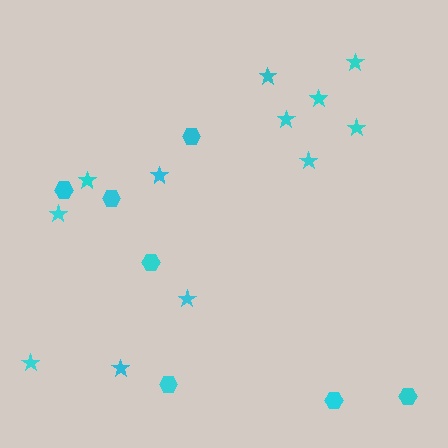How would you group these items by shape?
There are 2 groups: one group of hexagons (7) and one group of stars (12).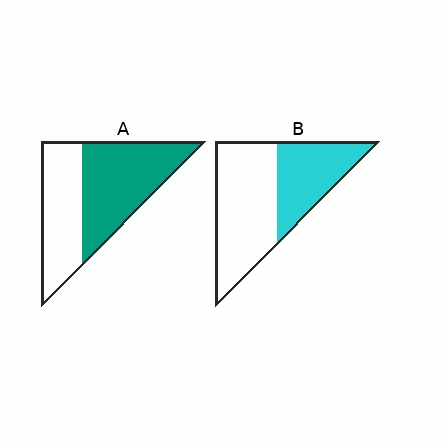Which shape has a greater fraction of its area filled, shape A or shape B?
Shape A.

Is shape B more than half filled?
No.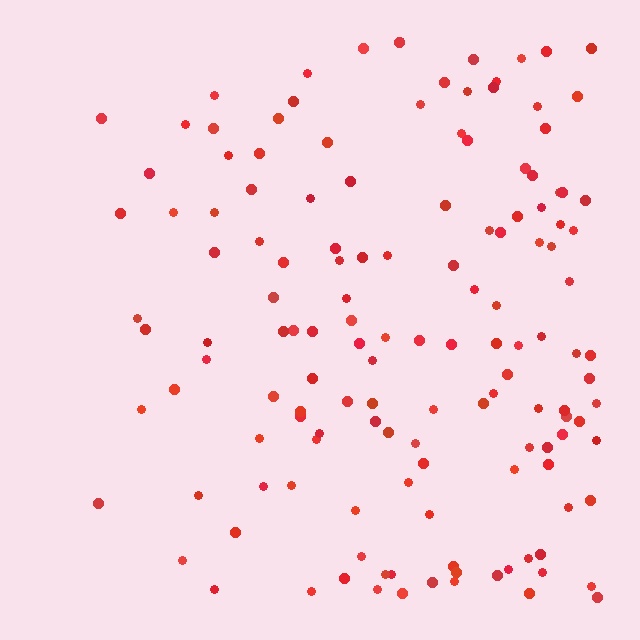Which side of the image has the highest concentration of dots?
The right.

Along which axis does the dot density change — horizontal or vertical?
Horizontal.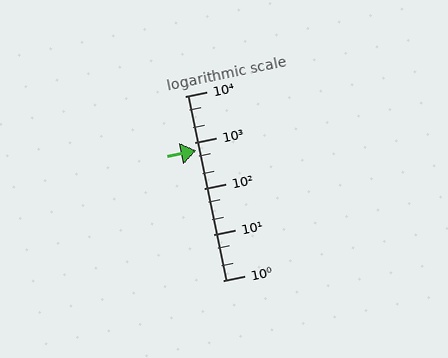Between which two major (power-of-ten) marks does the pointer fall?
The pointer is between 100 and 1000.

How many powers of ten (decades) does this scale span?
The scale spans 4 decades, from 1 to 10000.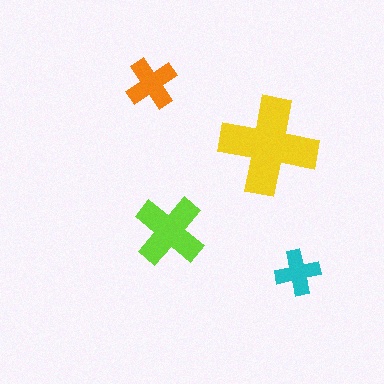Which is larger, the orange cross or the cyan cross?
The orange one.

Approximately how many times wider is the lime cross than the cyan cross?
About 1.5 times wider.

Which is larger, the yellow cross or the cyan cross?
The yellow one.